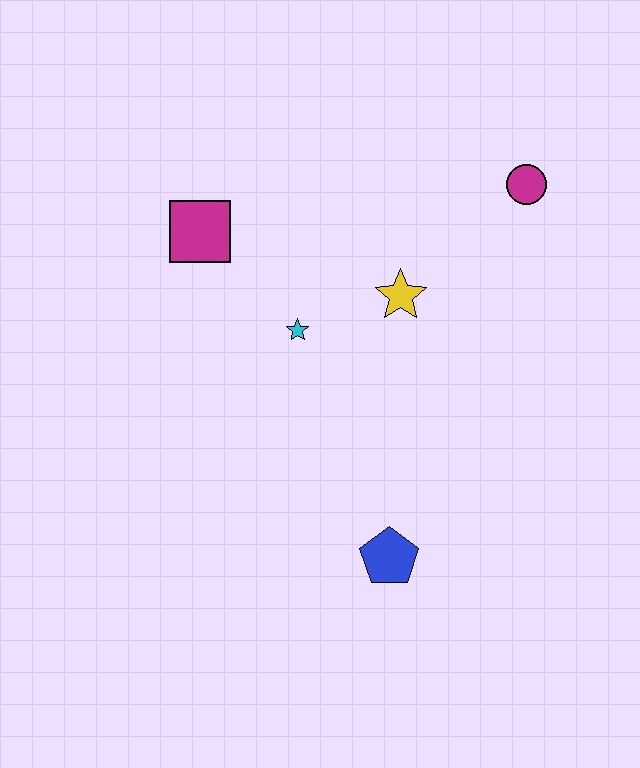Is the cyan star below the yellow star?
Yes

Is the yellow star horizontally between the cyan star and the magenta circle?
Yes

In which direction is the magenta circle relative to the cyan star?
The magenta circle is to the right of the cyan star.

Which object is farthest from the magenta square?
The blue pentagon is farthest from the magenta square.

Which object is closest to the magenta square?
The cyan star is closest to the magenta square.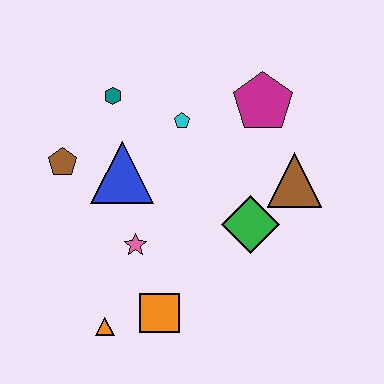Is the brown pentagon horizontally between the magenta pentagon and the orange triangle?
No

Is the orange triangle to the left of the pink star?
Yes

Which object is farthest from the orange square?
The magenta pentagon is farthest from the orange square.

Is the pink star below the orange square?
No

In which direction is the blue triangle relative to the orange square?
The blue triangle is above the orange square.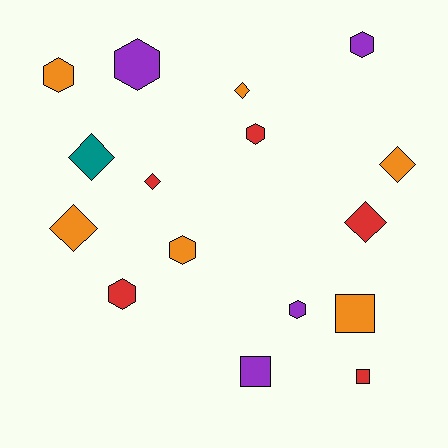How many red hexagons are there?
There are 2 red hexagons.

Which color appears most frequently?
Orange, with 6 objects.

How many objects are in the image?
There are 16 objects.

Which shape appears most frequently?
Hexagon, with 7 objects.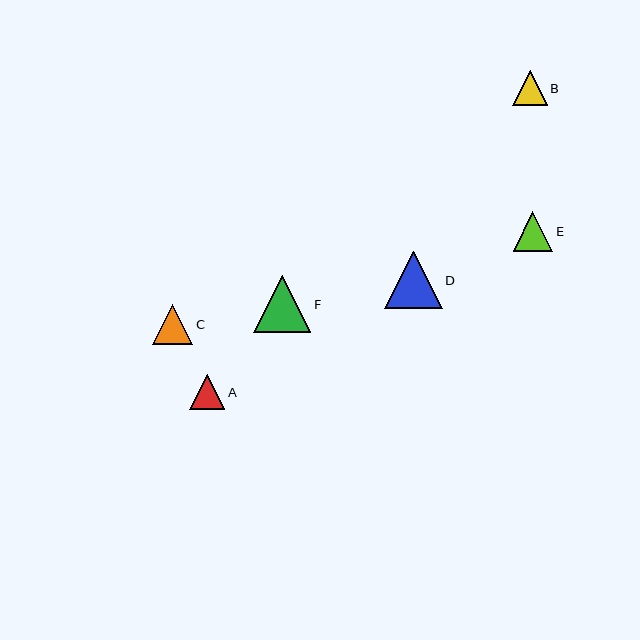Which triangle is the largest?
Triangle D is the largest with a size of approximately 58 pixels.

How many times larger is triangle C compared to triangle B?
Triangle C is approximately 1.2 times the size of triangle B.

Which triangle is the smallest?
Triangle B is the smallest with a size of approximately 35 pixels.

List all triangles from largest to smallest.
From largest to smallest: D, F, C, E, A, B.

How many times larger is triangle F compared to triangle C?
Triangle F is approximately 1.4 times the size of triangle C.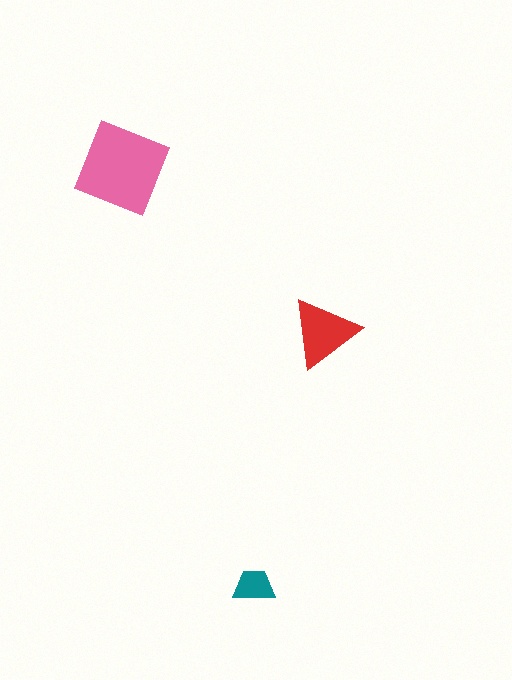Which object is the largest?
The pink square.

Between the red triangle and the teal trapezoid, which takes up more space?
The red triangle.